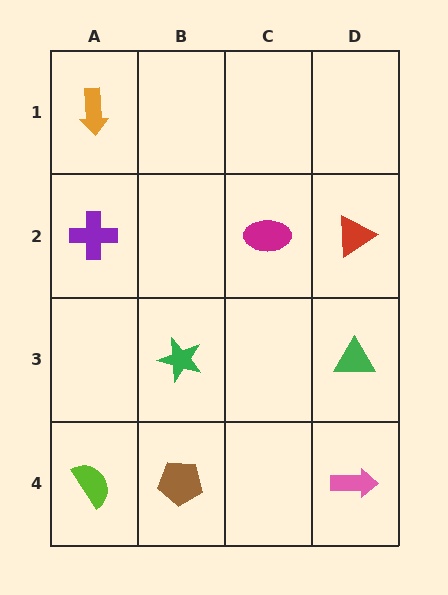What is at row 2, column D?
A red triangle.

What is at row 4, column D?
A pink arrow.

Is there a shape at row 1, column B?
No, that cell is empty.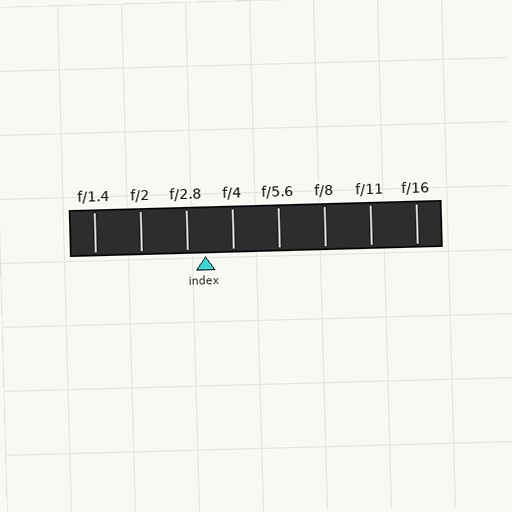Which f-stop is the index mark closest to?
The index mark is closest to f/2.8.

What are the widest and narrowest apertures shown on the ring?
The widest aperture shown is f/1.4 and the narrowest is f/16.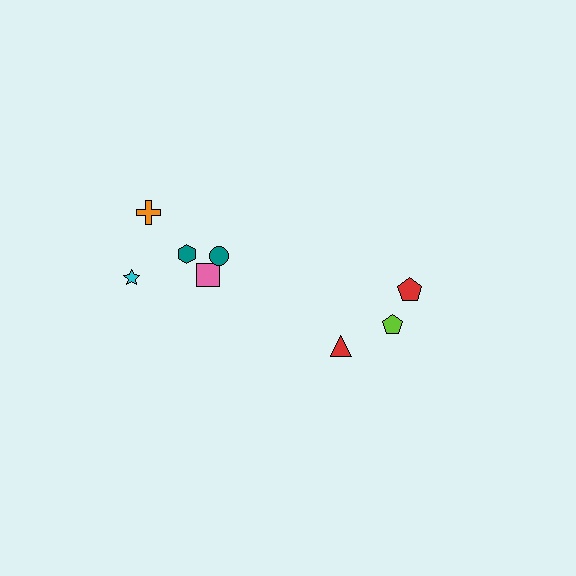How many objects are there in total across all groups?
There are 8 objects.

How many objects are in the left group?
There are 5 objects.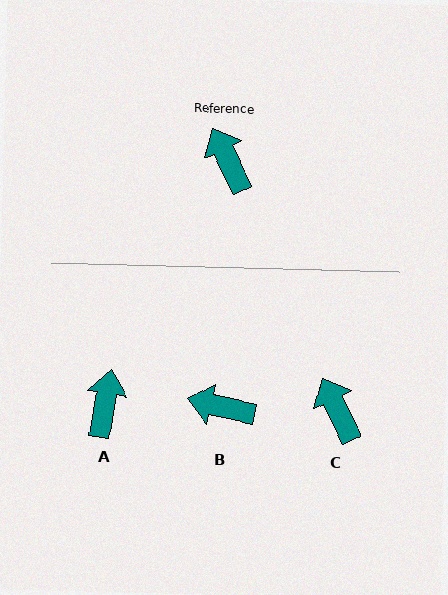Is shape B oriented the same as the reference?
No, it is off by about 52 degrees.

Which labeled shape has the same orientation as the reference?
C.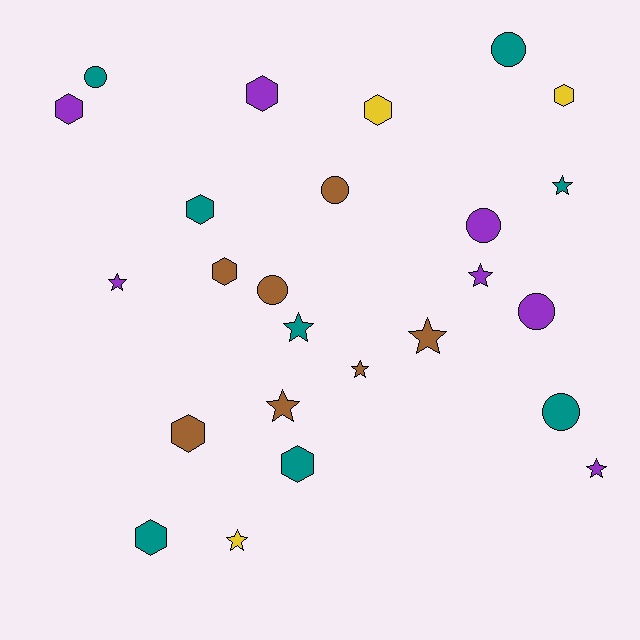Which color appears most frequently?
Teal, with 8 objects.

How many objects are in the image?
There are 25 objects.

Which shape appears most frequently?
Star, with 9 objects.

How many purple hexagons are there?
There are 2 purple hexagons.